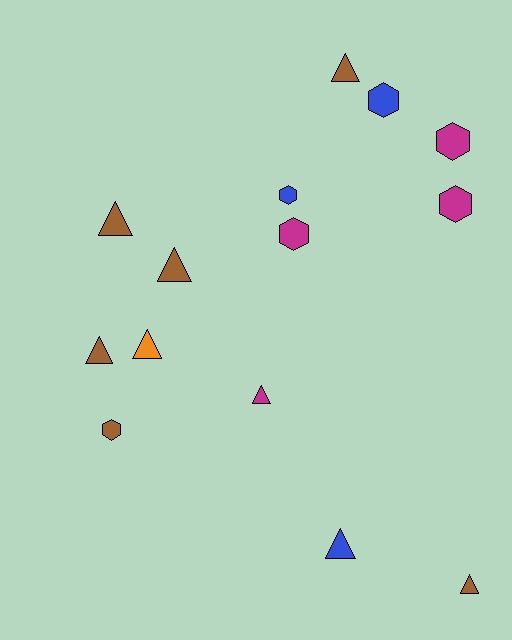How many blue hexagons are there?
There are 2 blue hexagons.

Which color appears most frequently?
Brown, with 6 objects.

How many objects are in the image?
There are 14 objects.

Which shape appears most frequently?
Triangle, with 8 objects.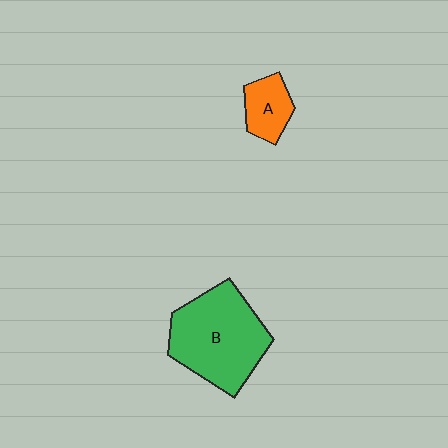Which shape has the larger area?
Shape B (green).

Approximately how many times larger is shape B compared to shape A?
Approximately 2.9 times.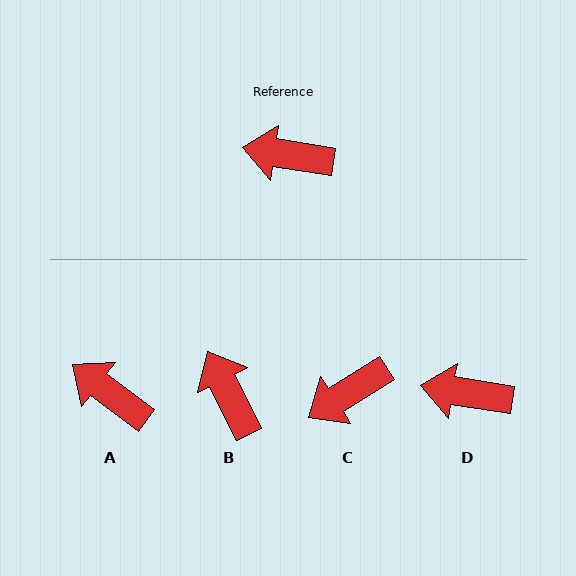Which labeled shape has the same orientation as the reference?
D.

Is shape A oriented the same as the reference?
No, it is off by about 28 degrees.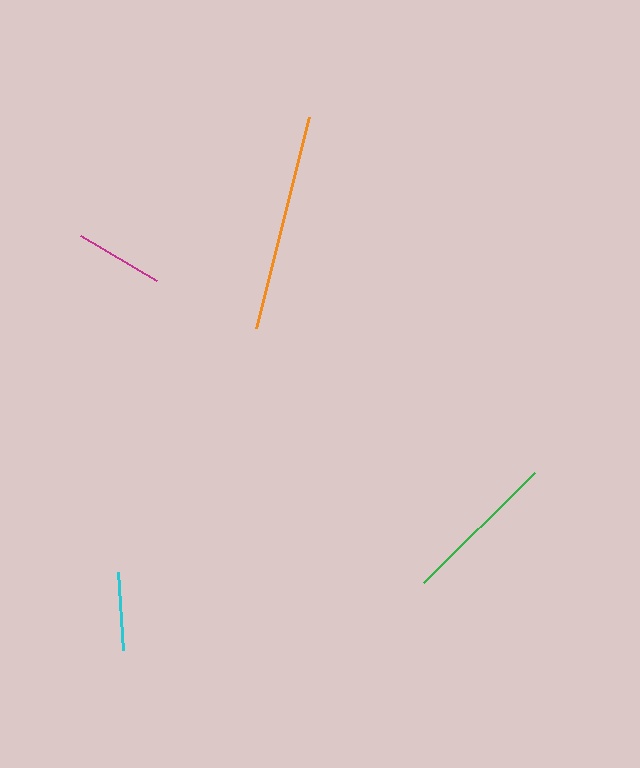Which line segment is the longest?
The orange line is the longest at approximately 218 pixels.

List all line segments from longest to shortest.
From longest to shortest: orange, green, magenta, cyan.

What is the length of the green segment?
The green segment is approximately 156 pixels long.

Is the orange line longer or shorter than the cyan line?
The orange line is longer than the cyan line.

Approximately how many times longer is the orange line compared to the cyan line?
The orange line is approximately 2.8 times the length of the cyan line.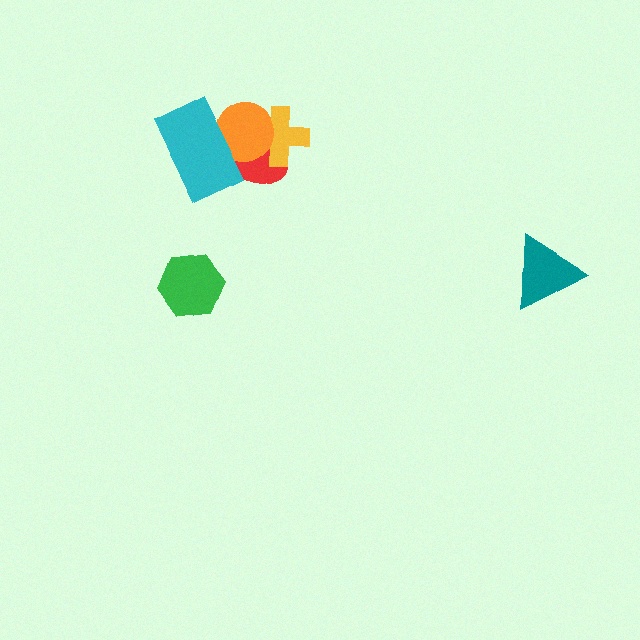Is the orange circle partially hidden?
Yes, it is partially covered by another shape.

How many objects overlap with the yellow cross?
2 objects overlap with the yellow cross.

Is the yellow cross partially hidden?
Yes, it is partially covered by another shape.